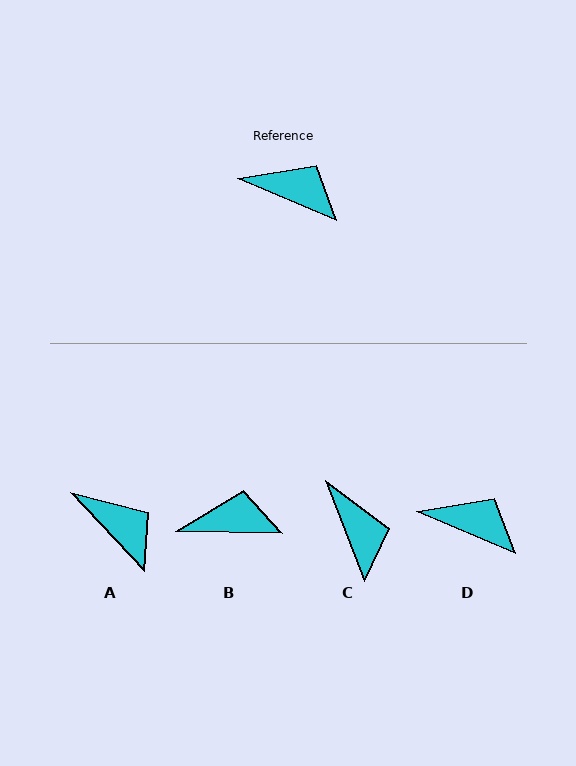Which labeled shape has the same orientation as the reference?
D.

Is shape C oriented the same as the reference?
No, it is off by about 46 degrees.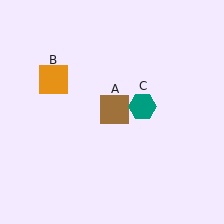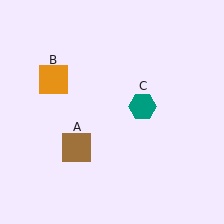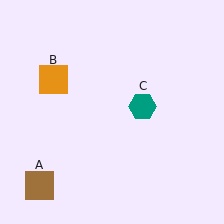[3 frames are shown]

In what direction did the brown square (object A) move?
The brown square (object A) moved down and to the left.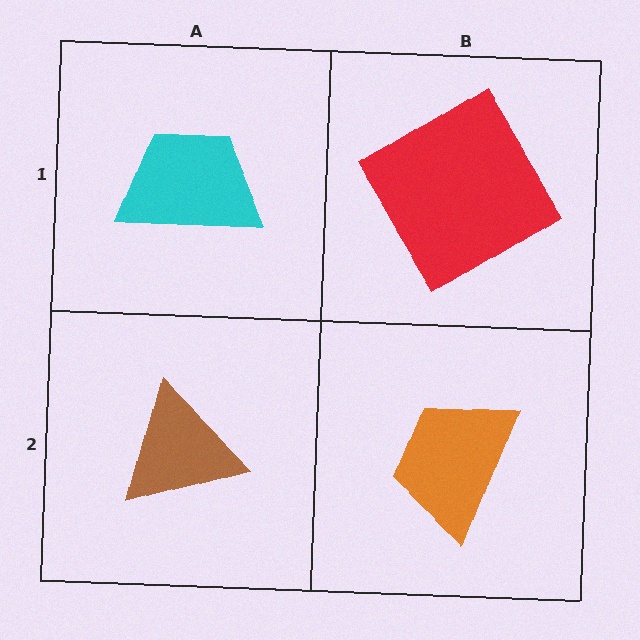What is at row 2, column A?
A brown triangle.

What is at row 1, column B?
A red diamond.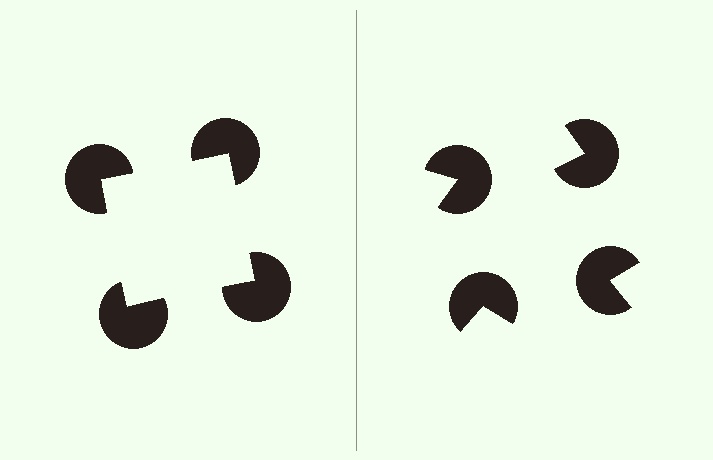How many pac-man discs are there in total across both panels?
8 — 4 on each side.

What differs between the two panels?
The pac-man discs are positioned identically on both sides; only the wedge orientations differ. On the left they align to a square; on the right they are misaligned.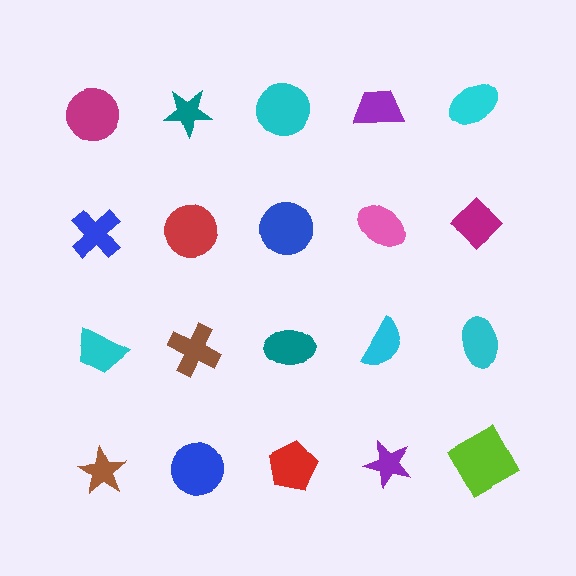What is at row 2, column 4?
A pink ellipse.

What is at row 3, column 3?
A teal ellipse.